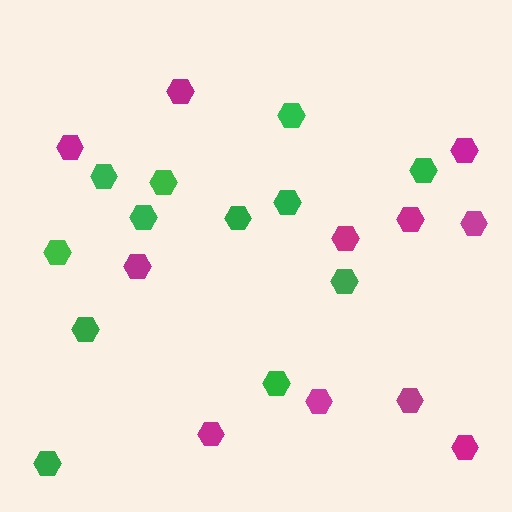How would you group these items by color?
There are 2 groups: one group of magenta hexagons (11) and one group of green hexagons (12).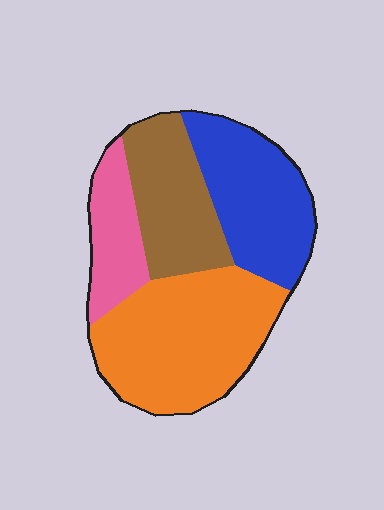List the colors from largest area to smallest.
From largest to smallest: orange, blue, brown, pink.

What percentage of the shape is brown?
Brown takes up about one fifth (1/5) of the shape.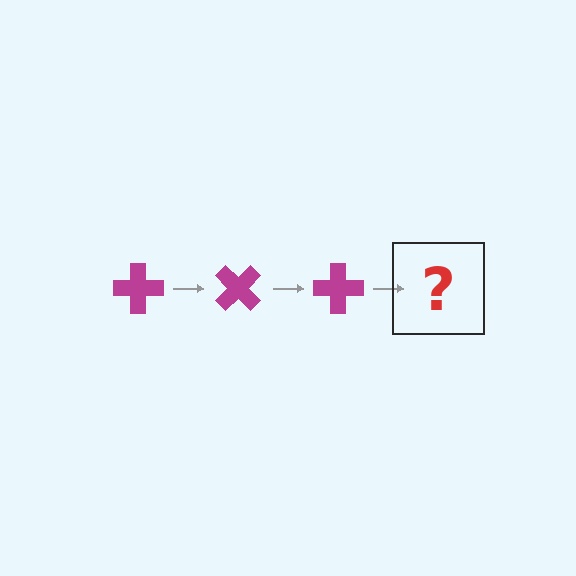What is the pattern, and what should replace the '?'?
The pattern is that the cross rotates 45 degrees each step. The '?' should be a magenta cross rotated 135 degrees.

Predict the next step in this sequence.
The next step is a magenta cross rotated 135 degrees.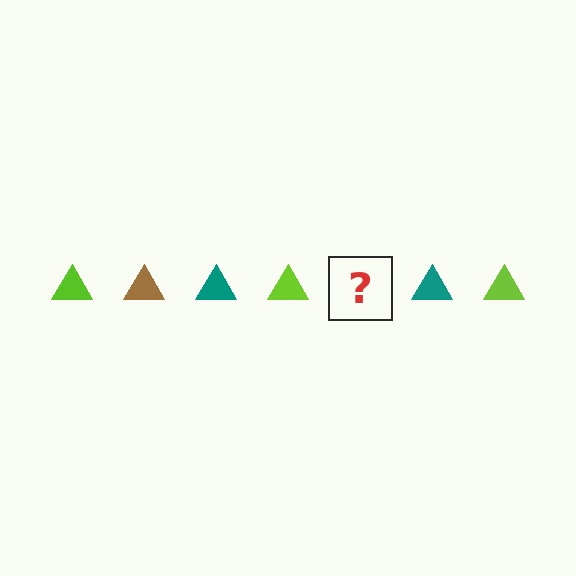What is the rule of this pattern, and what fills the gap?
The rule is that the pattern cycles through lime, brown, teal triangles. The gap should be filled with a brown triangle.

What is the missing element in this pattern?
The missing element is a brown triangle.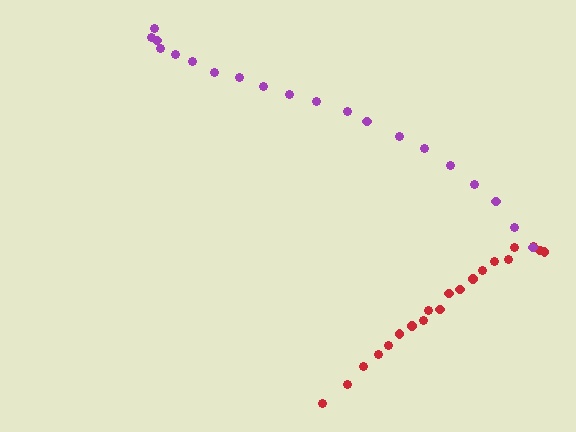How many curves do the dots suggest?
There are 2 distinct paths.